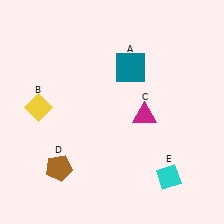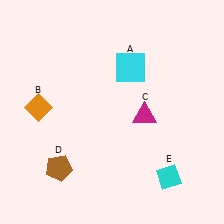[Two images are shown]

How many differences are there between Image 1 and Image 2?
There are 2 differences between the two images.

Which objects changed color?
A changed from teal to cyan. B changed from yellow to orange.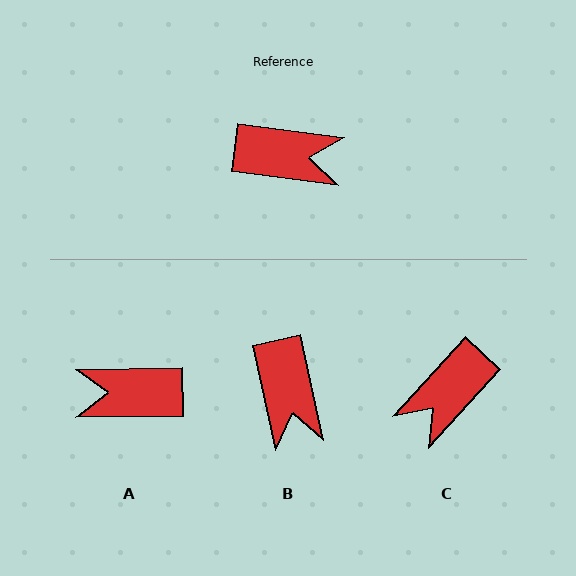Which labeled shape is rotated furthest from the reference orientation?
A, about 172 degrees away.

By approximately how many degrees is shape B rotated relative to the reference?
Approximately 70 degrees clockwise.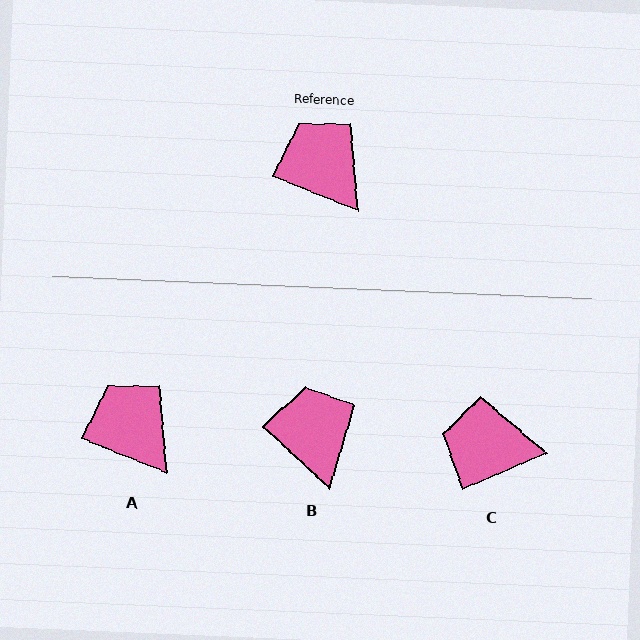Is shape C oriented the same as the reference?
No, it is off by about 45 degrees.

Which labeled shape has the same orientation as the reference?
A.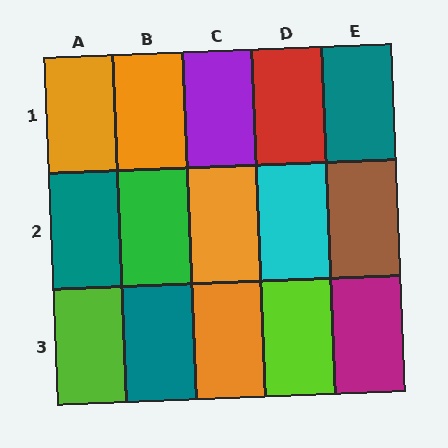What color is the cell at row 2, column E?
Brown.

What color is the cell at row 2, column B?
Green.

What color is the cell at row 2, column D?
Cyan.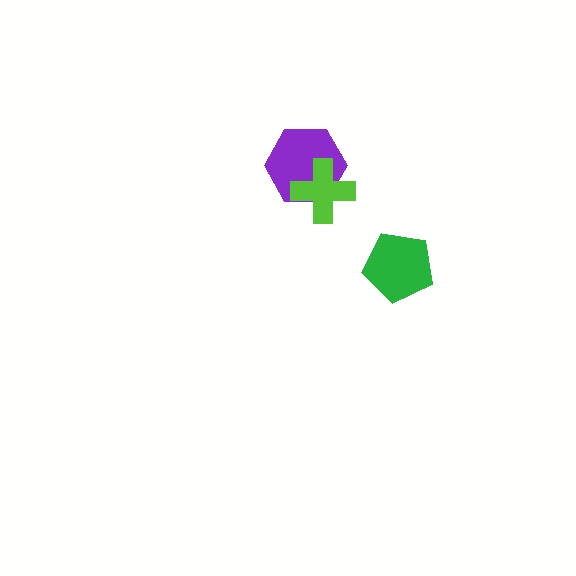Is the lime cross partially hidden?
No, no other shape covers it.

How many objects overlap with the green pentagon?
0 objects overlap with the green pentagon.